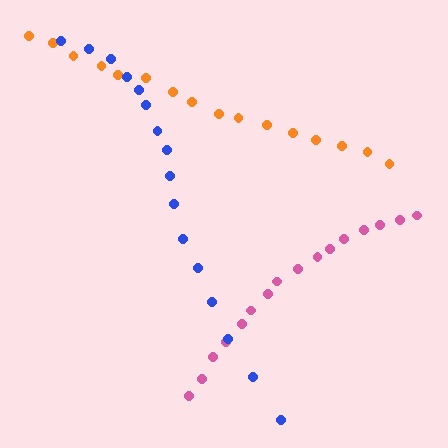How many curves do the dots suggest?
There are 3 distinct paths.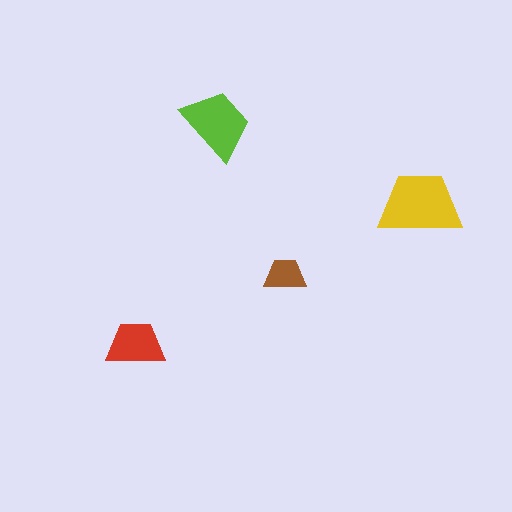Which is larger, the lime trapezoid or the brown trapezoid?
The lime one.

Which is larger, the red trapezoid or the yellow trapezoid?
The yellow one.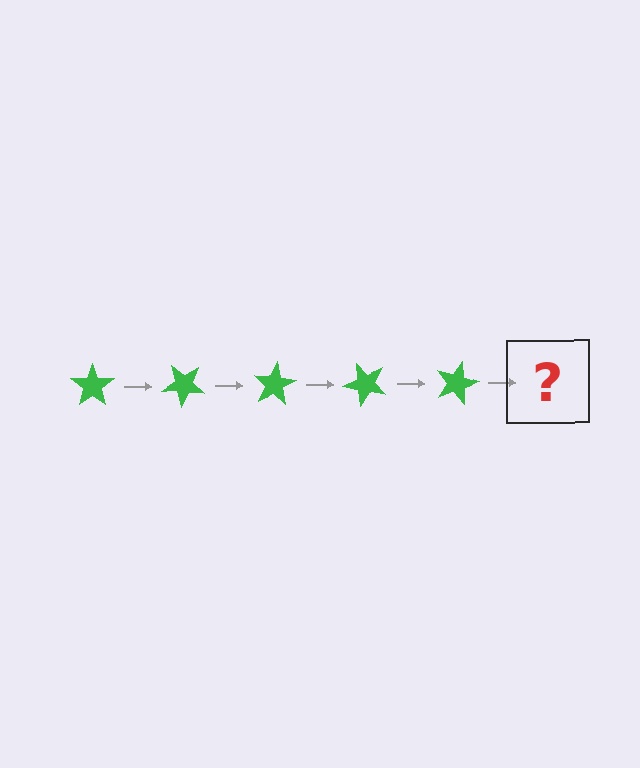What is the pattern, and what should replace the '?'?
The pattern is that the star rotates 40 degrees each step. The '?' should be a green star rotated 200 degrees.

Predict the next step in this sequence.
The next step is a green star rotated 200 degrees.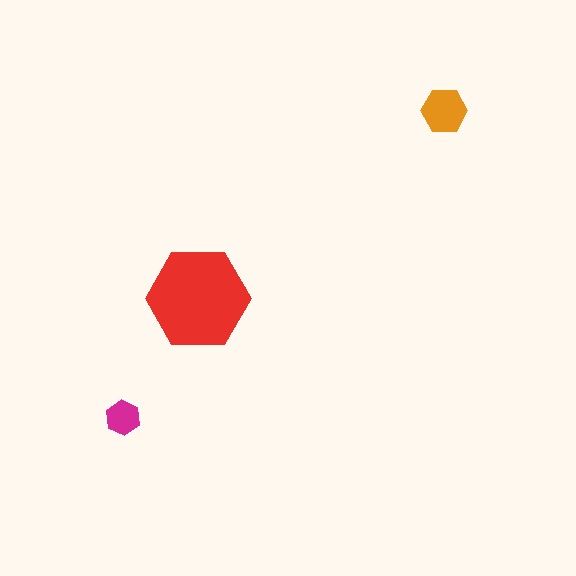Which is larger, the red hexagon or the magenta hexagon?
The red one.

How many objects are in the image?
There are 3 objects in the image.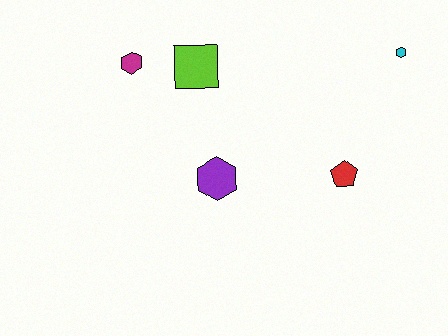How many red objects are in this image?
There is 1 red object.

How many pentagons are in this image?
There is 1 pentagon.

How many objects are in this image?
There are 5 objects.